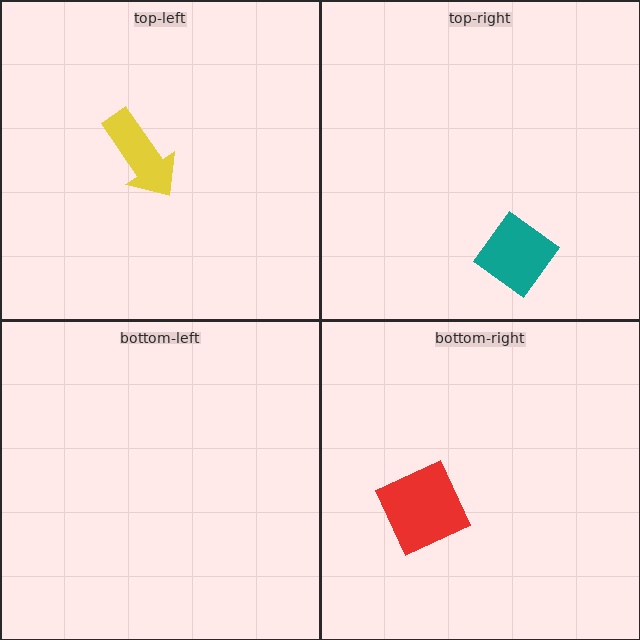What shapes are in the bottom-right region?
The red square.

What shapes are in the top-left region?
The yellow arrow.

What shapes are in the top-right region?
The teal diamond.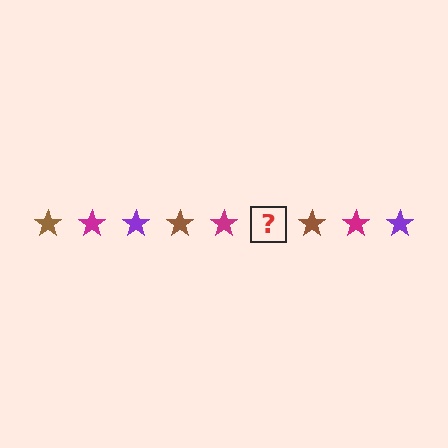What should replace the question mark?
The question mark should be replaced with a purple star.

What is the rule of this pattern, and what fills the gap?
The rule is that the pattern cycles through brown, magenta, purple stars. The gap should be filled with a purple star.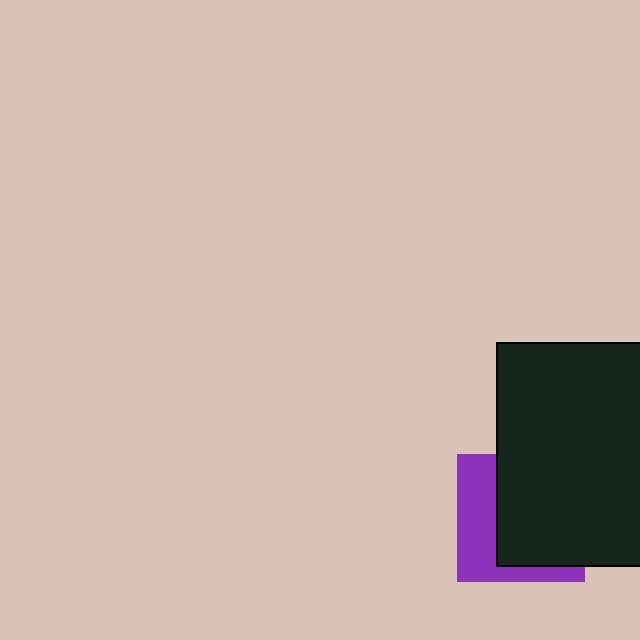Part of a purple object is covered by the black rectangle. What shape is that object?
It is a square.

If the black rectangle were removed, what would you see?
You would see the complete purple square.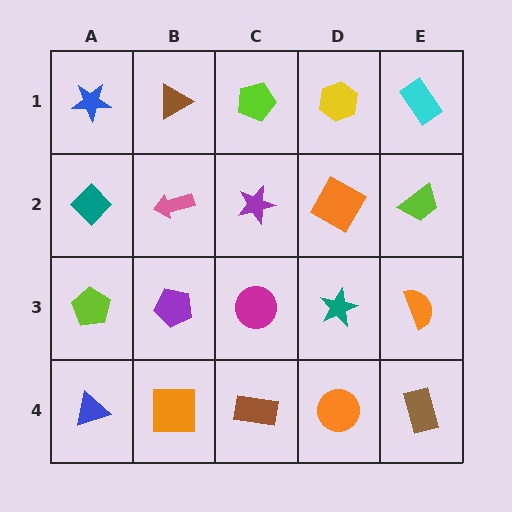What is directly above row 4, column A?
A lime pentagon.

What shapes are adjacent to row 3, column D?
An orange square (row 2, column D), an orange circle (row 4, column D), a magenta circle (row 3, column C), an orange semicircle (row 3, column E).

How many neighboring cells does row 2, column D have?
4.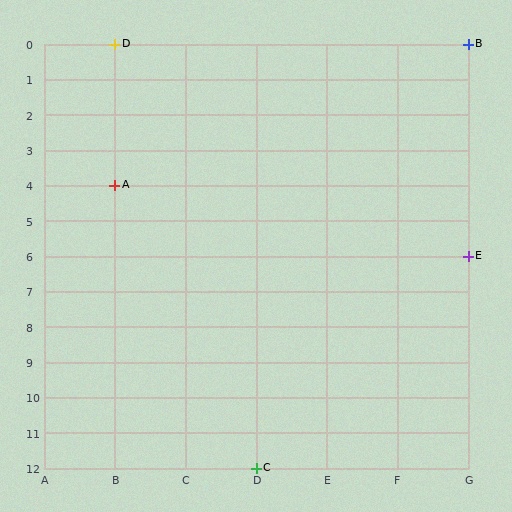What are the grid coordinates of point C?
Point C is at grid coordinates (D, 12).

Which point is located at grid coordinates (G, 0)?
Point B is at (G, 0).